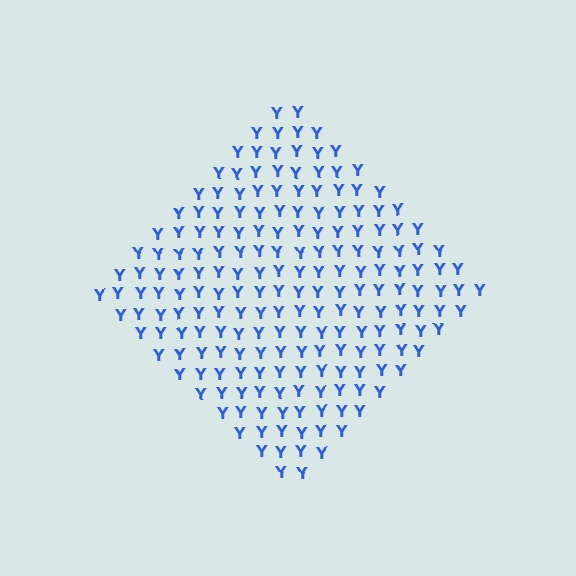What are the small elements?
The small elements are letter Y's.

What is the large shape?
The large shape is a diamond.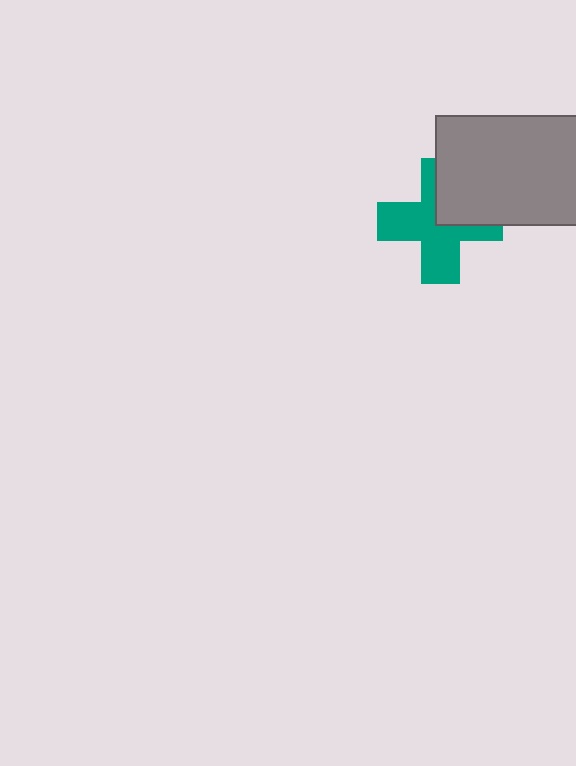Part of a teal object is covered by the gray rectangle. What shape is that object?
It is a cross.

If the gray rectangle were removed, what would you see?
You would see the complete teal cross.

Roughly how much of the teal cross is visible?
Most of it is visible (roughly 68%).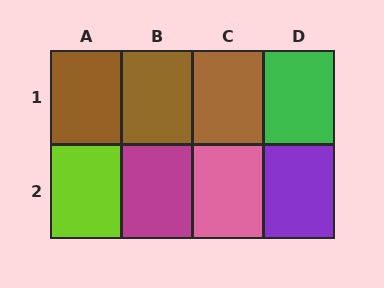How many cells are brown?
3 cells are brown.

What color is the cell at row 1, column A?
Brown.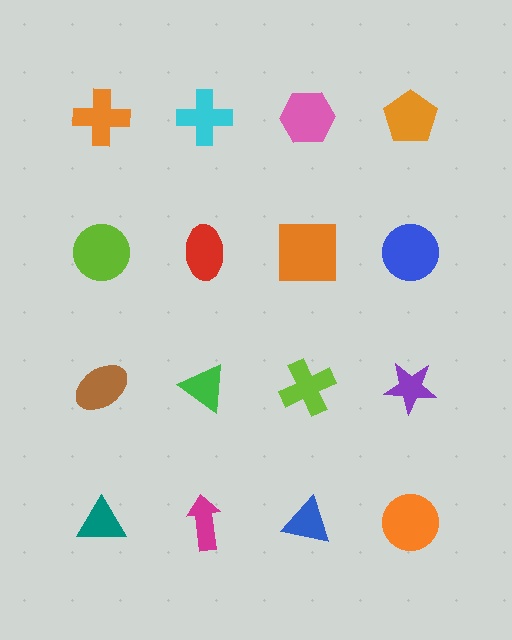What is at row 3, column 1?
A brown ellipse.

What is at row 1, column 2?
A cyan cross.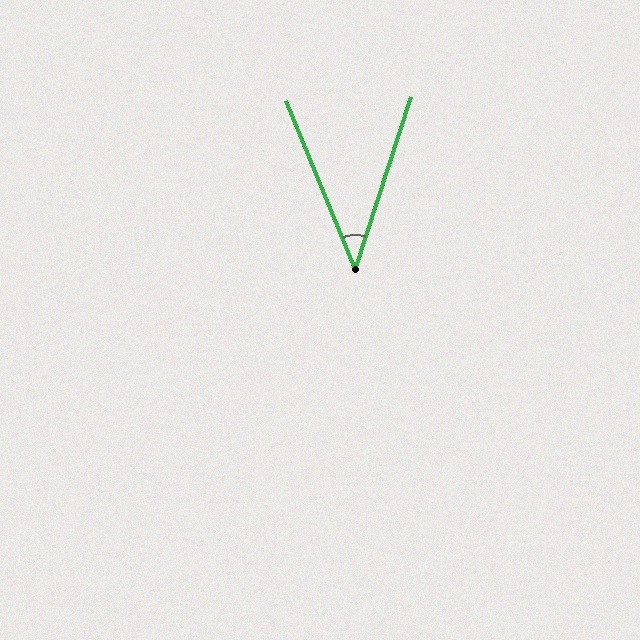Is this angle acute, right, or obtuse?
It is acute.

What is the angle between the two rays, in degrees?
Approximately 40 degrees.